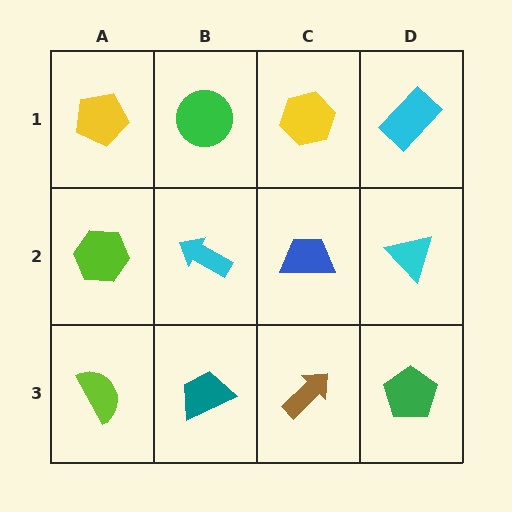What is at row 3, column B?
A teal trapezoid.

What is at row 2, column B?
A cyan arrow.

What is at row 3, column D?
A green pentagon.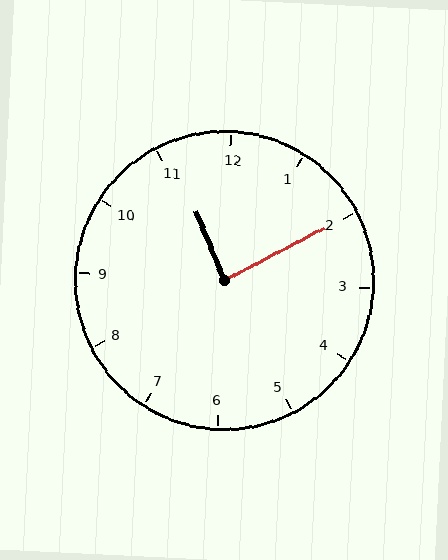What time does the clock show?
11:10.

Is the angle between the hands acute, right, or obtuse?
It is right.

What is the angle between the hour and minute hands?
Approximately 85 degrees.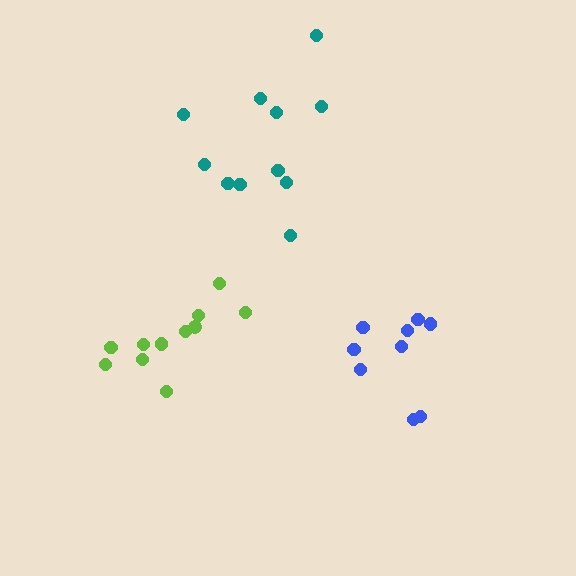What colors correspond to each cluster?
The clusters are colored: lime, teal, blue.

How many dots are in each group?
Group 1: 11 dots, Group 2: 11 dots, Group 3: 9 dots (31 total).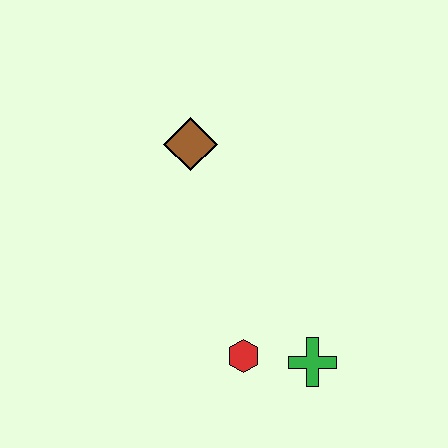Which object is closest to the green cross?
The red hexagon is closest to the green cross.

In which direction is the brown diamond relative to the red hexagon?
The brown diamond is above the red hexagon.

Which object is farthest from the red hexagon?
The brown diamond is farthest from the red hexagon.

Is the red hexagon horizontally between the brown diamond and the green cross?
Yes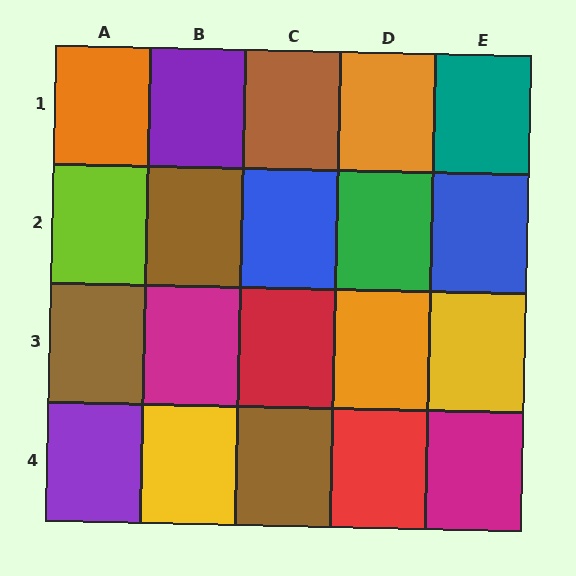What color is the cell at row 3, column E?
Yellow.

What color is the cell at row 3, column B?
Magenta.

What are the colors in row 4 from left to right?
Purple, yellow, brown, red, magenta.